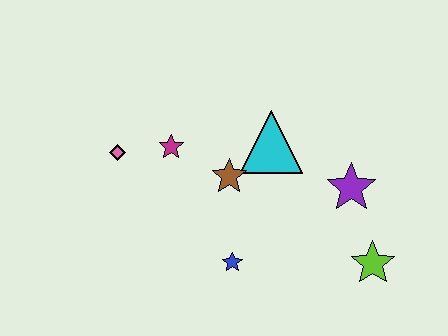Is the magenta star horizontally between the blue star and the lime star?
No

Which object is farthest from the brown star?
The lime star is farthest from the brown star.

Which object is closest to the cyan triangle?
The brown star is closest to the cyan triangle.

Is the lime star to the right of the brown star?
Yes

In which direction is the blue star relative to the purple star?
The blue star is to the left of the purple star.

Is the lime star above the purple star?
No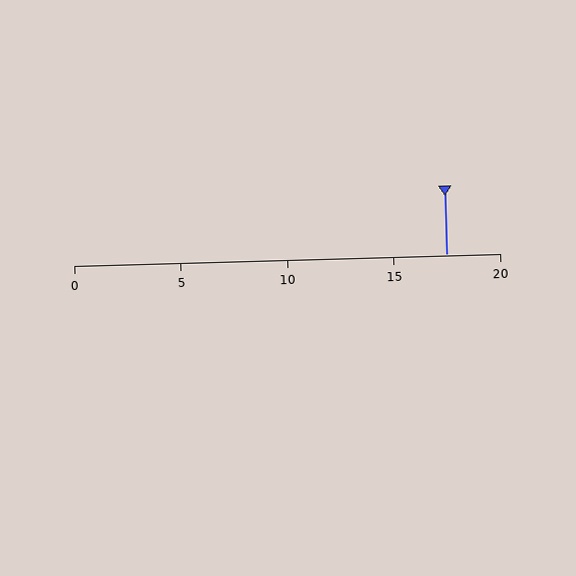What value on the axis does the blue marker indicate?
The marker indicates approximately 17.5.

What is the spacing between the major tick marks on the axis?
The major ticks are spaced 5 apart.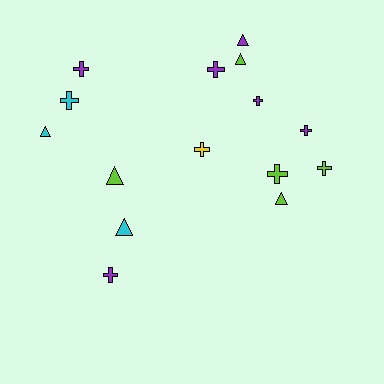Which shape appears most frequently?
Cross, with 9 objects.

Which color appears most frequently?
Purple, with 6 objects.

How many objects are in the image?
There are 15 objects.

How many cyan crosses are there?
There is 1 cyan cross.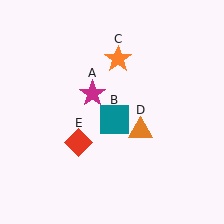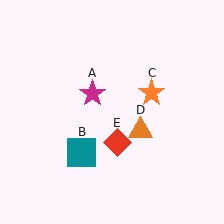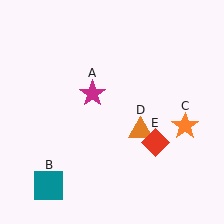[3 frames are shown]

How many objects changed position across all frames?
3 objects changed position: teal square (object B), orange star (object C), red diamond (object E).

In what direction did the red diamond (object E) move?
The red diamond (object E) moved right.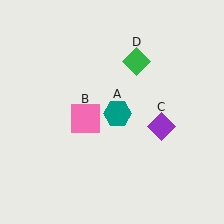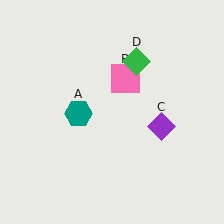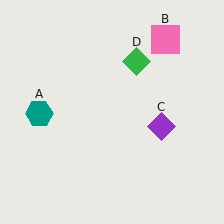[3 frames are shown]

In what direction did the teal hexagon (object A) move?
The teal hexagon (object A) moved left.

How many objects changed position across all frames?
2 objects changed position: teal hexagon (object A), pink square (object B).